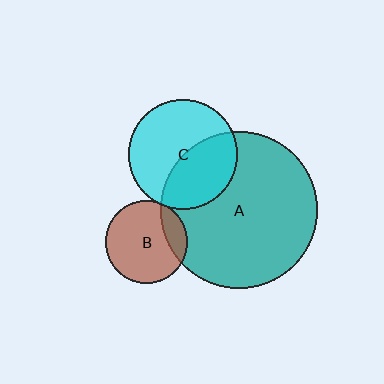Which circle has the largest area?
Circle A (teal).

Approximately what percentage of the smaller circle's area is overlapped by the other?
Approximately 5%.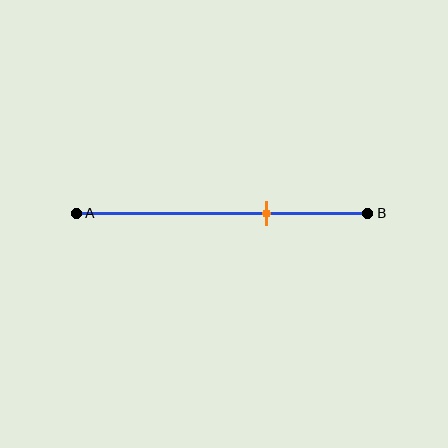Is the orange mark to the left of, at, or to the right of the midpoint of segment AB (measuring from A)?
The orange mark is to the right of the midpoint of segment AB.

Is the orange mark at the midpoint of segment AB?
No, the mark is at about 65% from A, not at the 50% midpoint.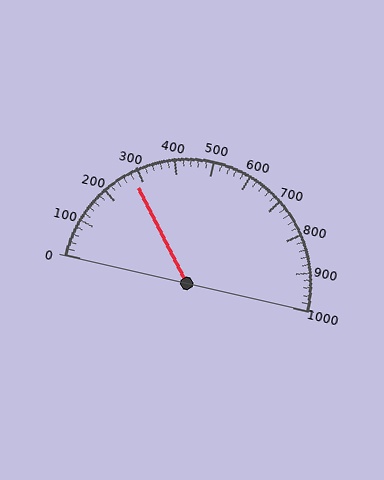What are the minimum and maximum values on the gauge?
The gauge ranges from 0 to 1000.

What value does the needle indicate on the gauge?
The needle indicates approximately 280.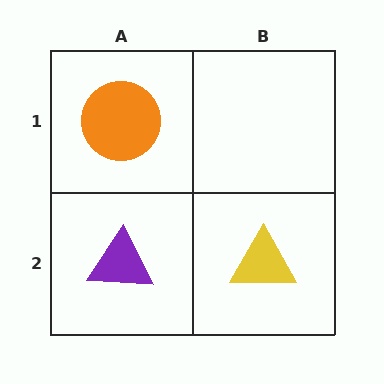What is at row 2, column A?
A purple triangle.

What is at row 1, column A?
An orange circle.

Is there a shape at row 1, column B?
No, that cell is empty.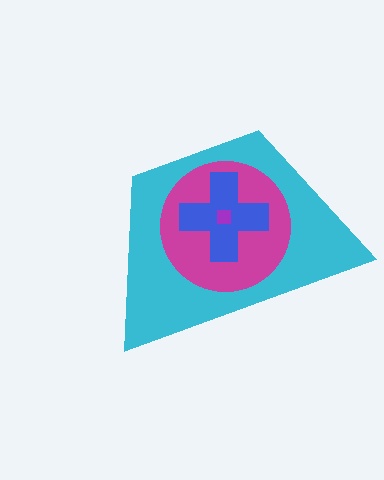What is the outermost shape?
The cyan trapezoid.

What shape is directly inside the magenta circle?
The blue cross.